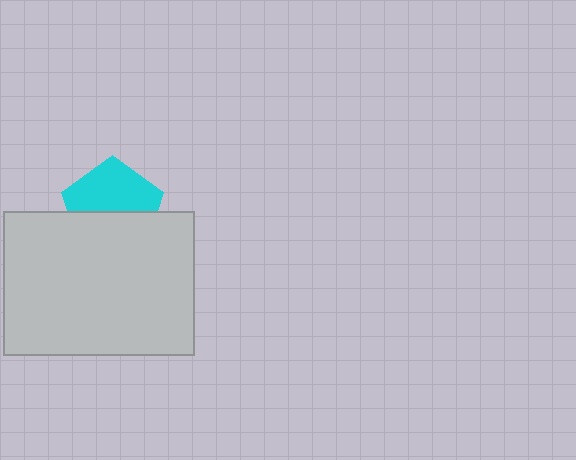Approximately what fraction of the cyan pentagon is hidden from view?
Roughly 46% of the cyan pentagon is hidden behind the light gray rectangle.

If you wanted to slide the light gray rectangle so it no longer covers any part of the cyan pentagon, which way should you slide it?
Slide it down — that is the most direct way to separate the two shapes.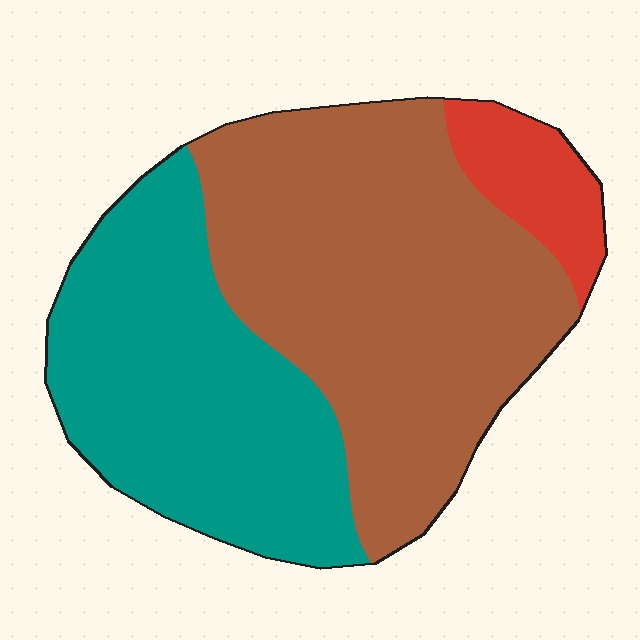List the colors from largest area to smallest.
From largest to smallest: brown, teal, red.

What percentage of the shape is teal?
Teal covers around 40% of the shape.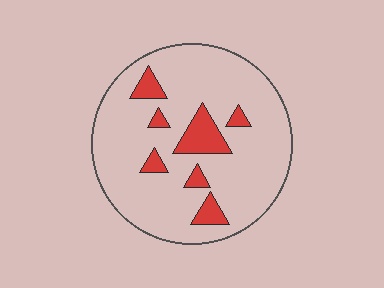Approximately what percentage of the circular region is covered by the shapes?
Approximately 15%.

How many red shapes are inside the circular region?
7.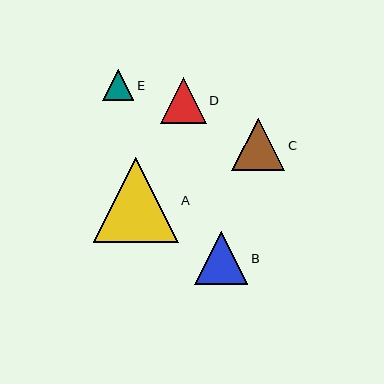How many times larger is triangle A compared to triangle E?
Triangle A is approximately 2.7 times the size of triangle E.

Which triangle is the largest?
Triangle A is the largest with a size of approximately 85 pixels.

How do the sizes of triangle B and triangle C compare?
Triangle B and triangle C are approximately the same size.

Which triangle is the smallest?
Triangle E is the smallest with a size of approximately 31 pixels.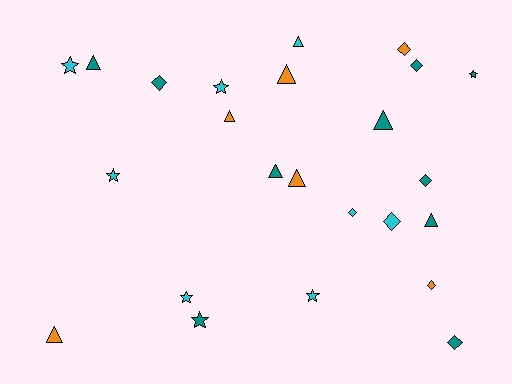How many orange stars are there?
There are no orange stars.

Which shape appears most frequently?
Triangle, with 9 objects.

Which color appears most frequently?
Teal, with 10 objects.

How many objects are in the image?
There are 24 objects.